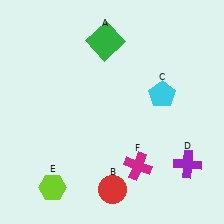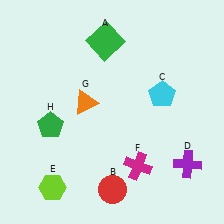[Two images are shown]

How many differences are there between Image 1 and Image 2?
There are 2 differences between the two images.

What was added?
An orange triangle (G), a green pentagon (H) were added in Image 2.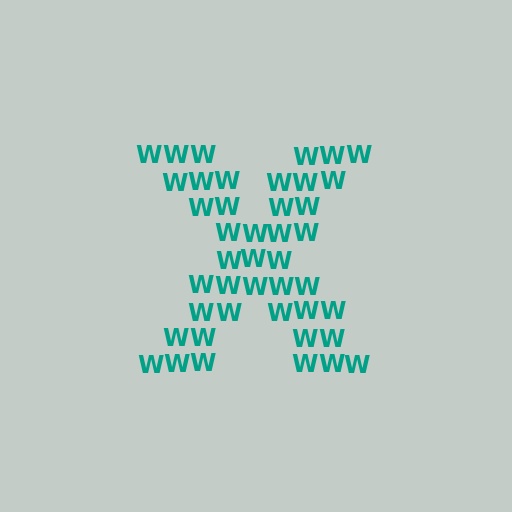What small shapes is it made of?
It is made of small letter W's.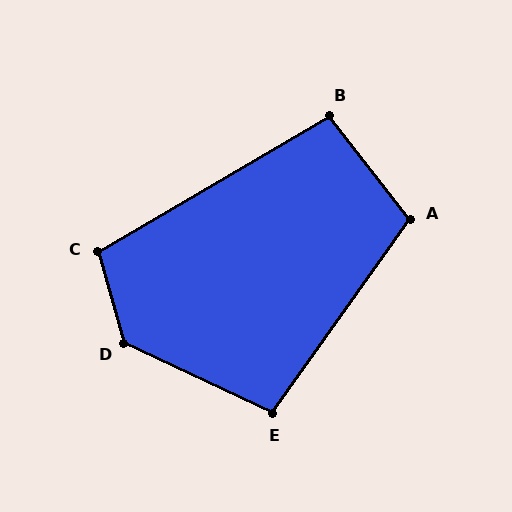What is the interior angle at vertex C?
Approximately 104 degrees (obtuse).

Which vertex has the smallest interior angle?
B, at approximately 98 degrees.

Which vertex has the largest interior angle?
D, at approximately 131 degrees.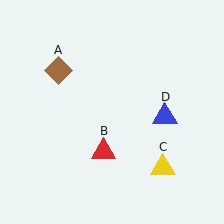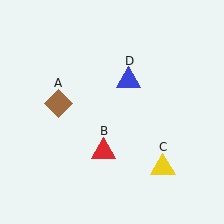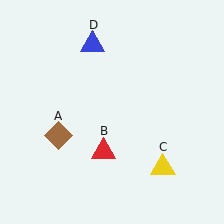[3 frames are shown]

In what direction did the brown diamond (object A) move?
The brown diamond (object A) moved down.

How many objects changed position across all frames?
2 objects changed position: brown diamond (object A), blue triangle (object D).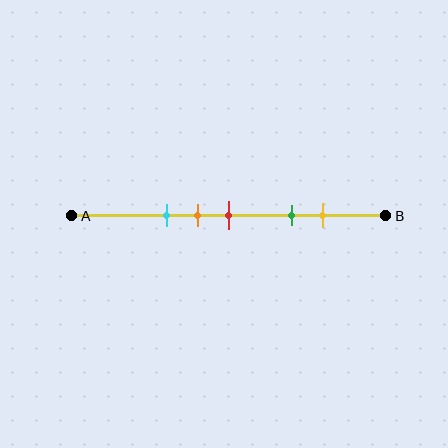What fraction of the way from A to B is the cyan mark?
The cyan mark is approximately 30% (0.3) of the way from A to B.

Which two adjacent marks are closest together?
The orange and red marks are the closest adjacent pair.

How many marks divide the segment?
There are 5 marks dividing the segment.